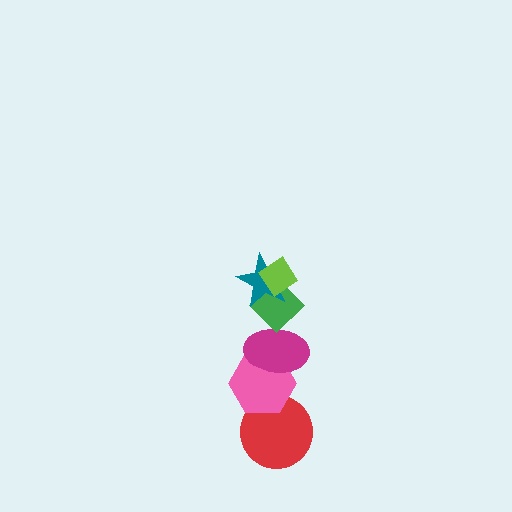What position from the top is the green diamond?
The green diamond is 3rd from the top.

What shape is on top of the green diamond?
The teal star is on top of the green diamond.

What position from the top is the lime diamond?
The lime diamond is 1st from the top.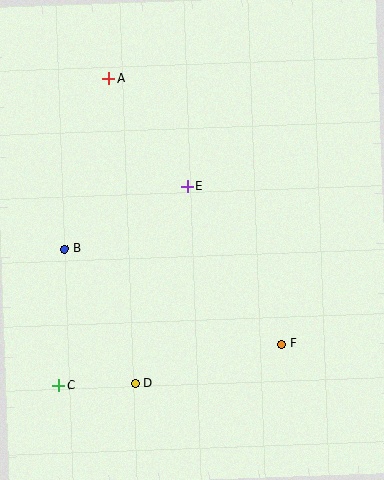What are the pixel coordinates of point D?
Point D is at (136, 383).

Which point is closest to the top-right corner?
Point E is closest to the top-right corner.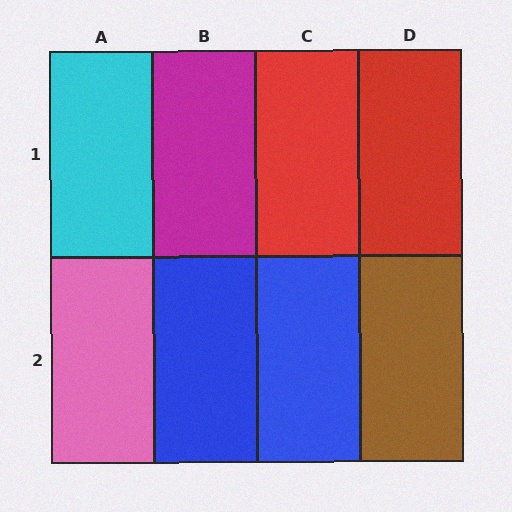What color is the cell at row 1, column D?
Red.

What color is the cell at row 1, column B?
Magenta.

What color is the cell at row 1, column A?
Cyan.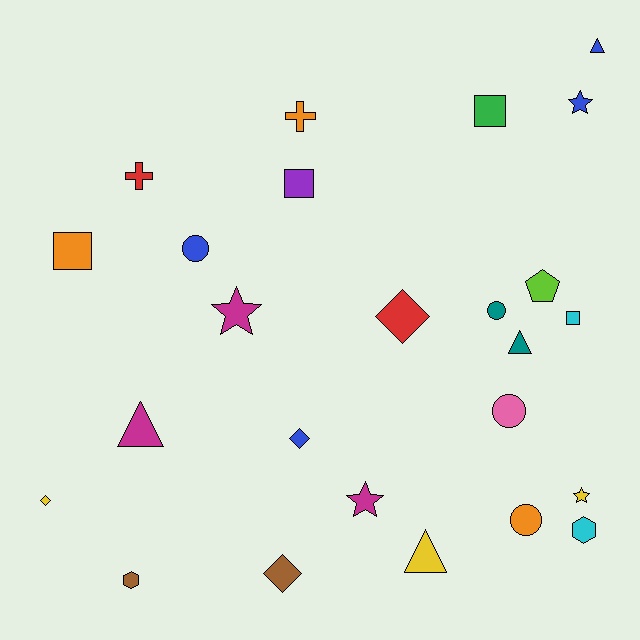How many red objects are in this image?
There are 2 red objects.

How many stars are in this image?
There are 4 stars.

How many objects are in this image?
There are 25 objects.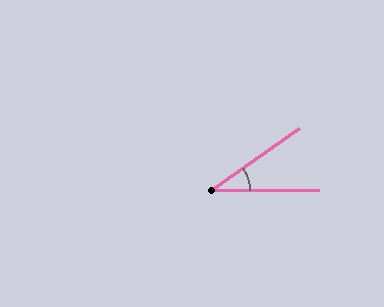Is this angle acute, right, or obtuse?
It is acute.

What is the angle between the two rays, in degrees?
Approximately 35 degrees.